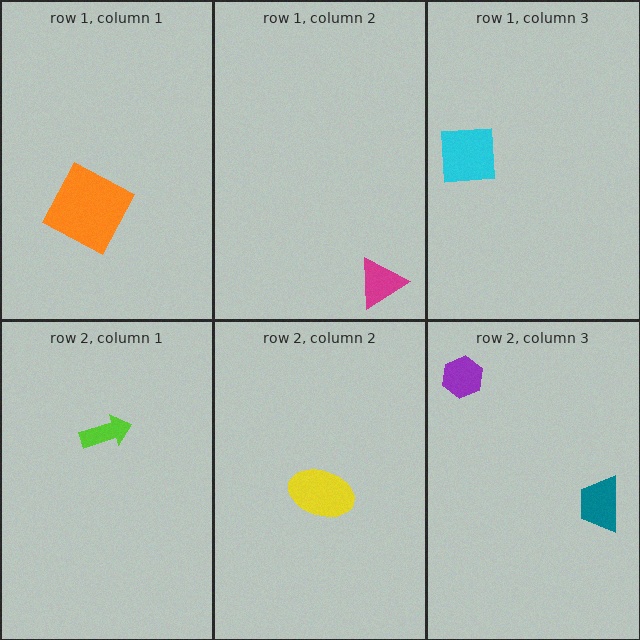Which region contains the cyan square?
The row 1, column 3 region.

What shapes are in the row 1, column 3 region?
The cyan square.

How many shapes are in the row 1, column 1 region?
1.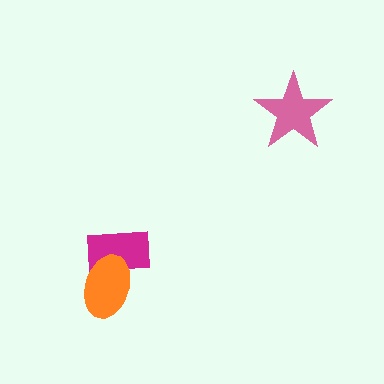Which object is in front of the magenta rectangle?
The orange ellipse is in front of the magenta rectangle.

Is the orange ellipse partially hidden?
No, no other shape covers it.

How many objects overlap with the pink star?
0 objects overlap with the pink star.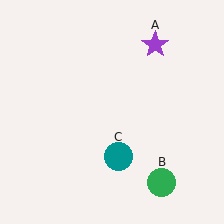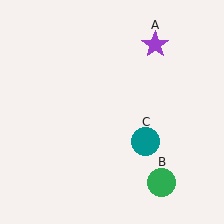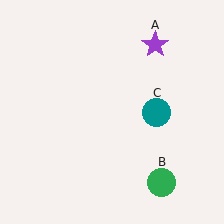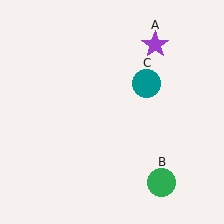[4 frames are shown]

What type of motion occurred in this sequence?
The teal circle (object C) rotated counterclockwise around the center of the scene.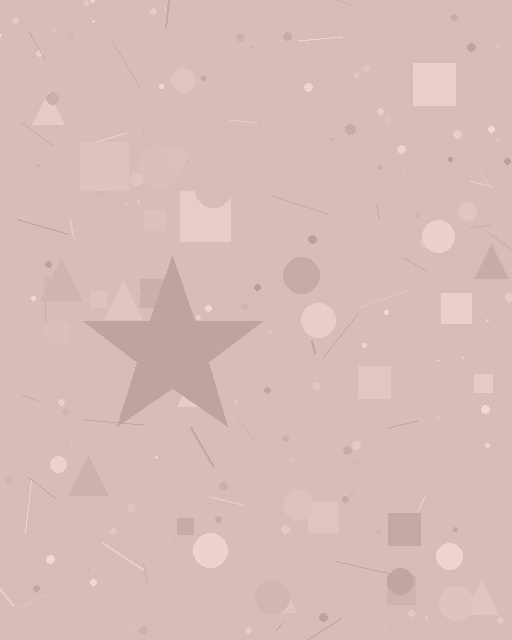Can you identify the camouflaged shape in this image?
The camouflaged shape is a star.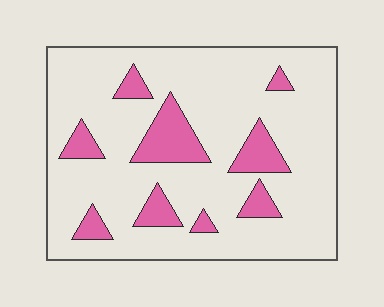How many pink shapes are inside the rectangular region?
9.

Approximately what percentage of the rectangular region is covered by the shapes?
Approximately 15%.